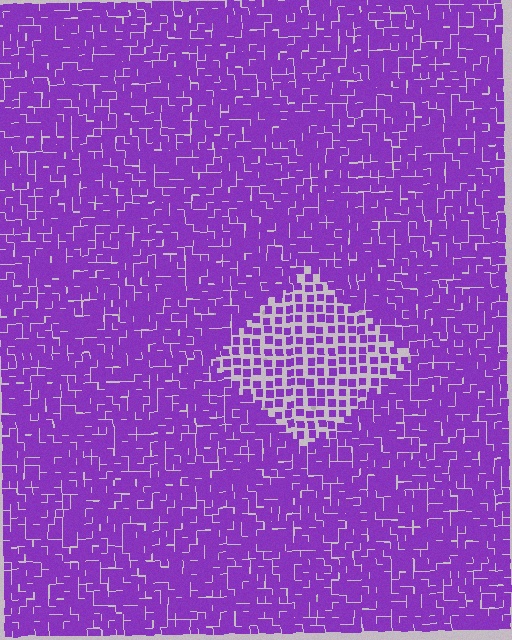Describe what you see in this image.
The image contains small purple elements arranged at two different densities. A diamond-shaped region is visible where the elements are less densely packed than the surrounding area.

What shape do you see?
I see a diamond.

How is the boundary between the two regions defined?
The boundary is defined by a change in element density (approximately 2.0x ratio). All elements are the same color, size, and shape.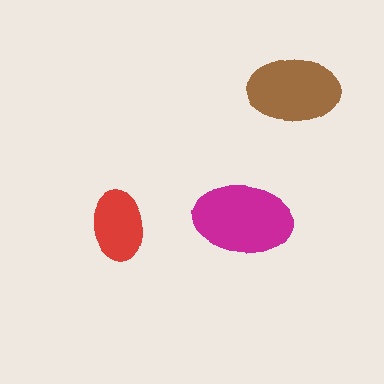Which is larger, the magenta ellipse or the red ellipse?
The magenta one.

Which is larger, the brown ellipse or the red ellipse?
The brown one.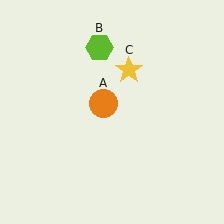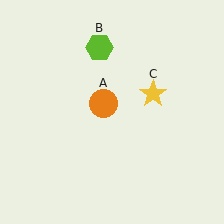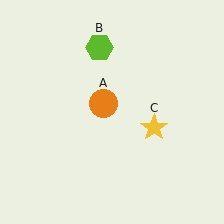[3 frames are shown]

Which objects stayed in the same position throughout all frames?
Orange circle (object A) and lime hexagon (object B) remained stationary.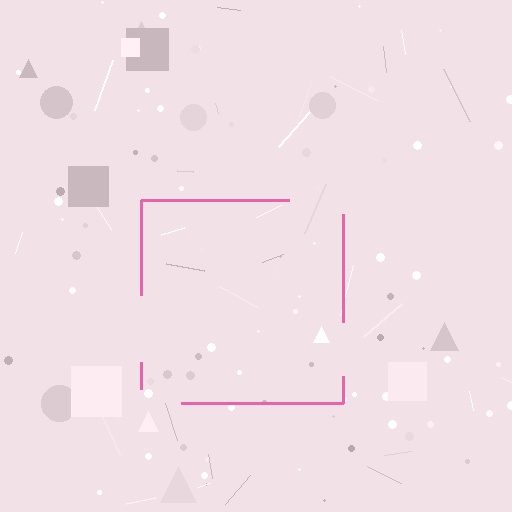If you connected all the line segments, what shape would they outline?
They would outline a square.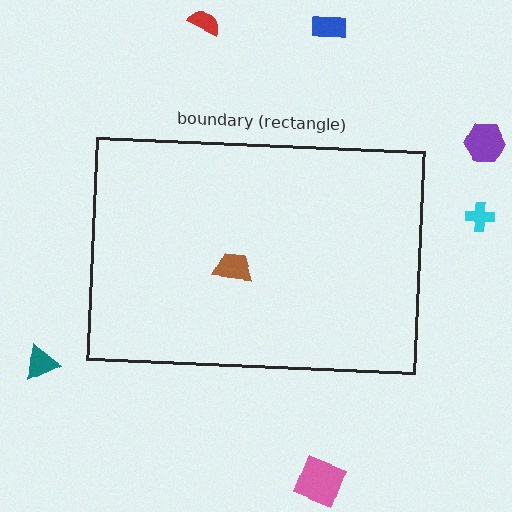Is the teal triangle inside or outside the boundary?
Outside.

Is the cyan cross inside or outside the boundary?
Outside.